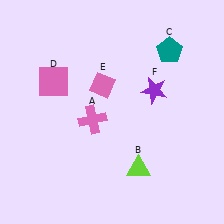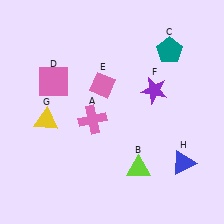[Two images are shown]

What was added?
A yellow triangle (G), a blue triangle (H) were added in Image 2.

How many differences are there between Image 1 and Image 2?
There are 2 differences between the two images.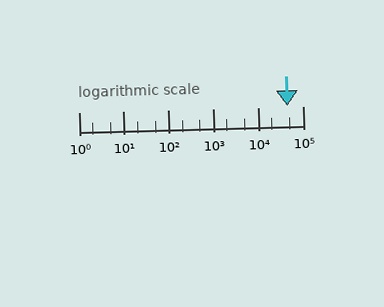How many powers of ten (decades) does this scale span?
The scale spans 5 decades, from 1 to 100000.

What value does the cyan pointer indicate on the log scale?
The pointer indicates approximately 44000.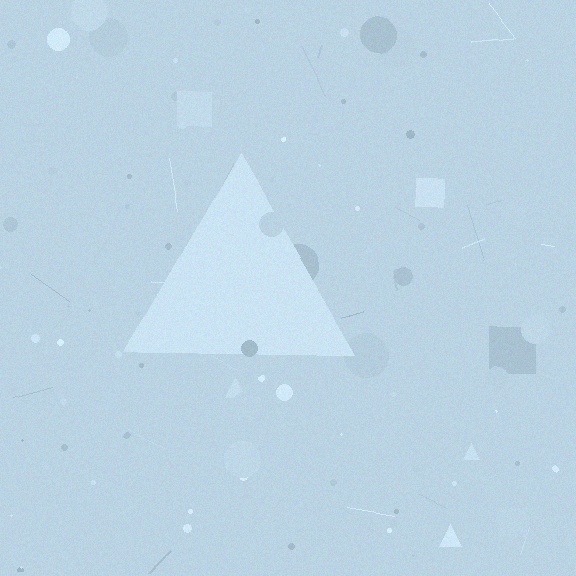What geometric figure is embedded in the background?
A triangle is embedded in the background.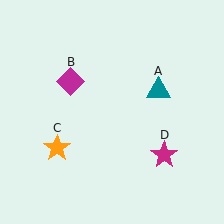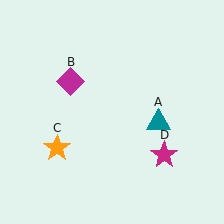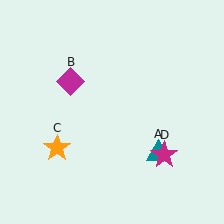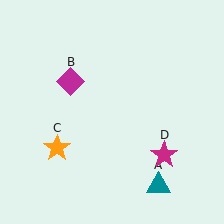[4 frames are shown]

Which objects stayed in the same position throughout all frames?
Magenta diamond (object B) and orange star (object C) and magenta star (object D) remained stationary.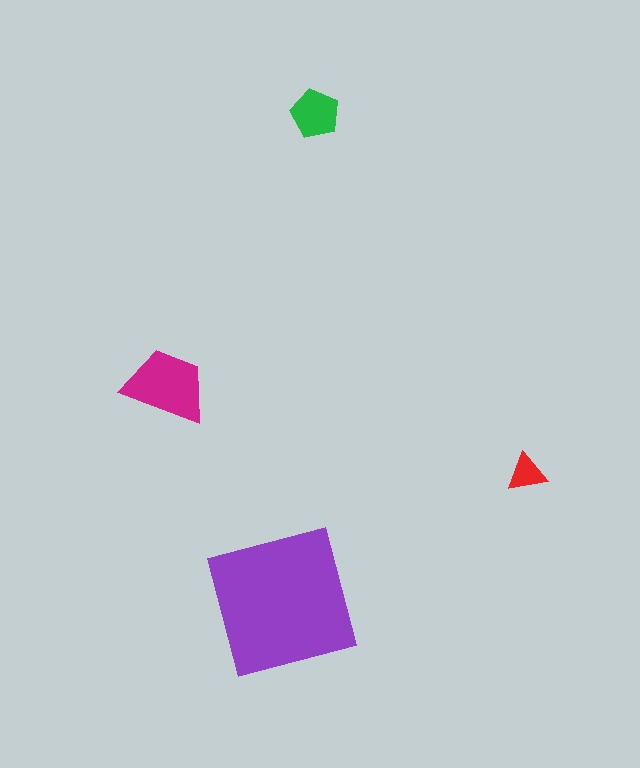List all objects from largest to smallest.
The purple square, the magenta trapezoid, the green pentagon, the red triangle.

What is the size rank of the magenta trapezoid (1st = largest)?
2nd.